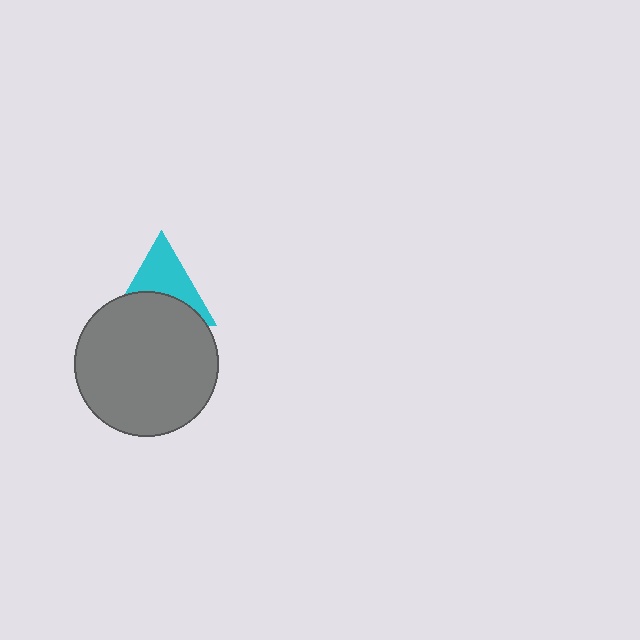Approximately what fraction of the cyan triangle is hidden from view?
Roughly 47% of the cyan triangle is hidden behind the gray circle.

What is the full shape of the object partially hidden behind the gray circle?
The partially hidden object is a cyan triangle.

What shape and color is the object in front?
The object in front is a gray circle.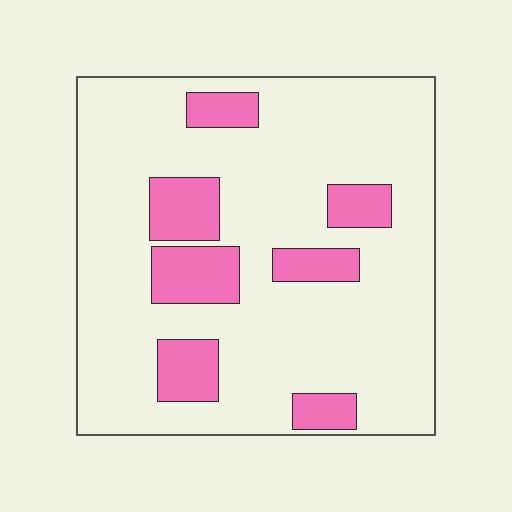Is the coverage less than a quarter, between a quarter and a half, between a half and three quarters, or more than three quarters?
Less than a quarter.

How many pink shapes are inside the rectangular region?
7.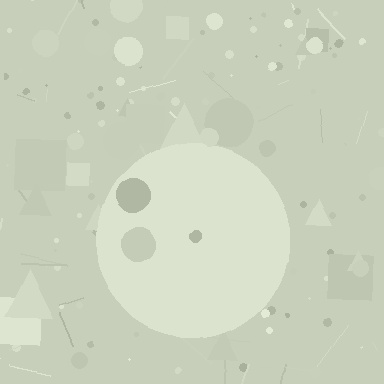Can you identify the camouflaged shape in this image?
The camouflaged shape is a circle.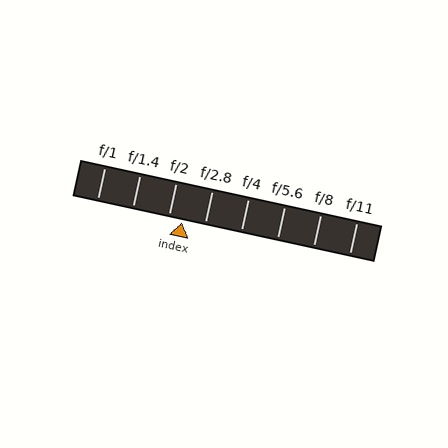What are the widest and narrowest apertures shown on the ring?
The widest aperture shown is f/1 and the narrowest is f/11.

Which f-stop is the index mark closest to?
The index mark is closest to f/2.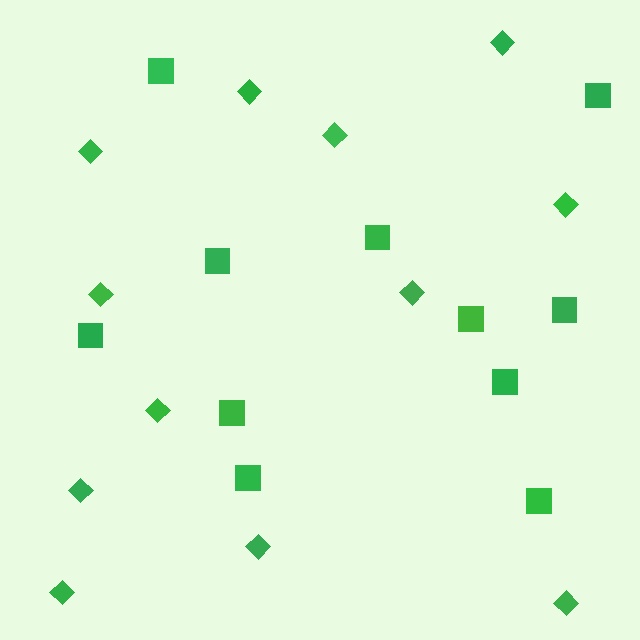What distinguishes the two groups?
There are 2 groups: one group of squares (11) and one group of diamonds (12).